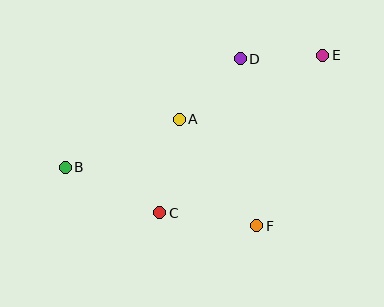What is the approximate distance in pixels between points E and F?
The distance between E and F is approximately 183 pixels.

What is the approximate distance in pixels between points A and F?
The distance between A and F is approximately 132 pixels.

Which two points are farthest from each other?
Points B and E are farthest from each other.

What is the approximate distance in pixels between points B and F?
The distance between B and F is approximately 200 pixels.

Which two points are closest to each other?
Points D and E are closest to each other.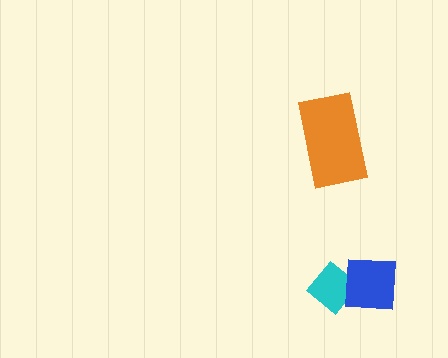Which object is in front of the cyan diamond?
The blue square is in front of the cyan diamond.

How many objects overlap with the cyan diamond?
1 object overlaps with the cyan diamond.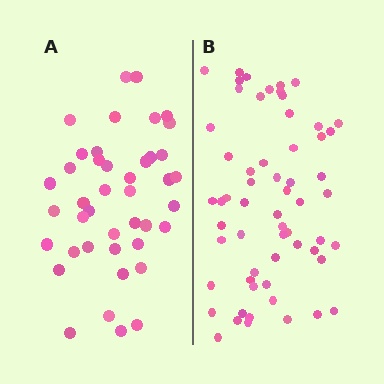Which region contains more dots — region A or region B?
Region B (the right region) has more dots.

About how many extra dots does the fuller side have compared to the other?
Region B has approximately 20 more dots than region A.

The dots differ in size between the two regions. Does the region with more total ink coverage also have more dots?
No. Region A has more total ink coverage because its dots are larger, but region B actually contains more individual dots. Total area can be misleading — the number of items is what matters here.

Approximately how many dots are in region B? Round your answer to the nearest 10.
About 60 dots.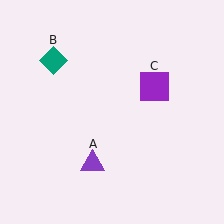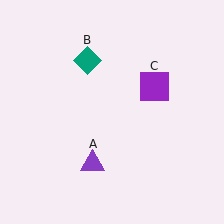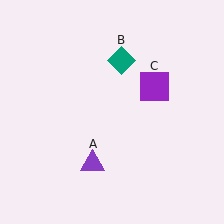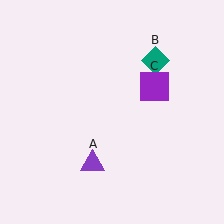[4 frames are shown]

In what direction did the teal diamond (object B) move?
The teal diamond (object B) moved right.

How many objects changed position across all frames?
1 object changed position: teal diamond (object B).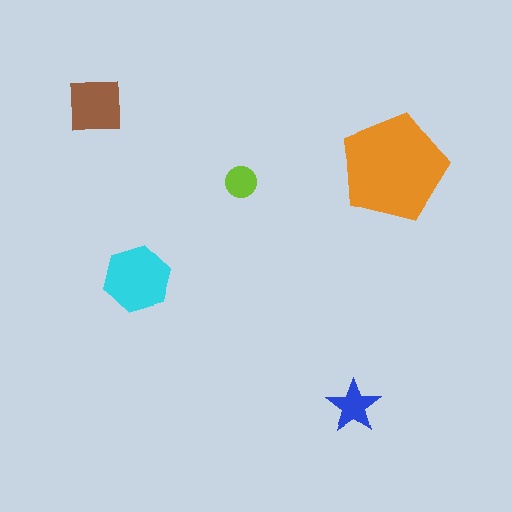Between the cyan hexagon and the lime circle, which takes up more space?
The cyan hexagon.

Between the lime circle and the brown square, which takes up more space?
The brown square.